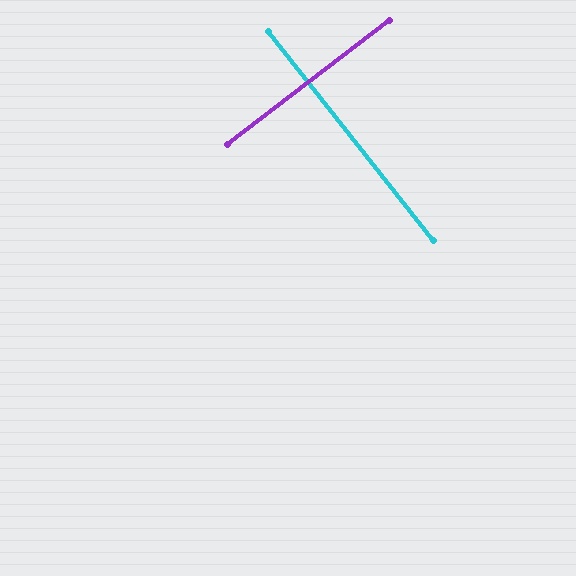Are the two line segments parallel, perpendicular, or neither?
Perpendicular — they meet at approximately 89°.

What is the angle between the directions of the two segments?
Approximately 89 degrees.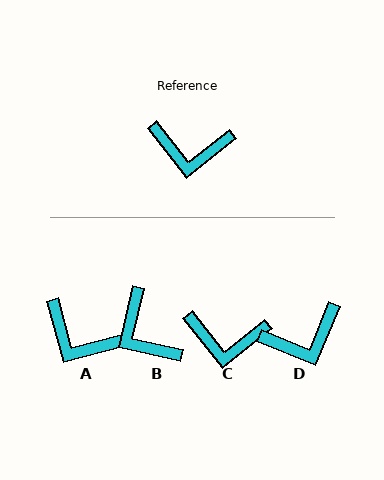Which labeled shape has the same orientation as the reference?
C.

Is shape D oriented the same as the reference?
No, it is off by about 29 degrees.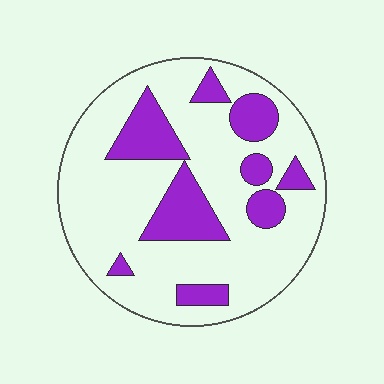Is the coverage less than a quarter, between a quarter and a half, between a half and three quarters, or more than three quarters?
Less than a quarter.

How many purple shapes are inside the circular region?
9.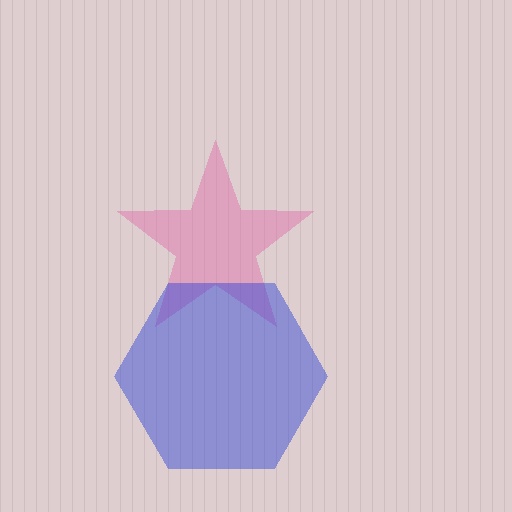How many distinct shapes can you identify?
There are 2 distinct shapes: a pink star, a blue hexagon.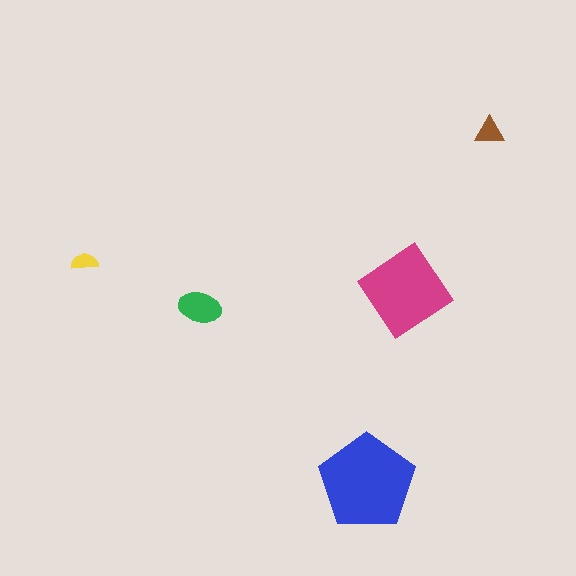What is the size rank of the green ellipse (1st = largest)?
3rd.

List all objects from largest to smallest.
The blue pentagon, the magenta diamond, the green ellipse, the brown triangle, the yellow semicircle.